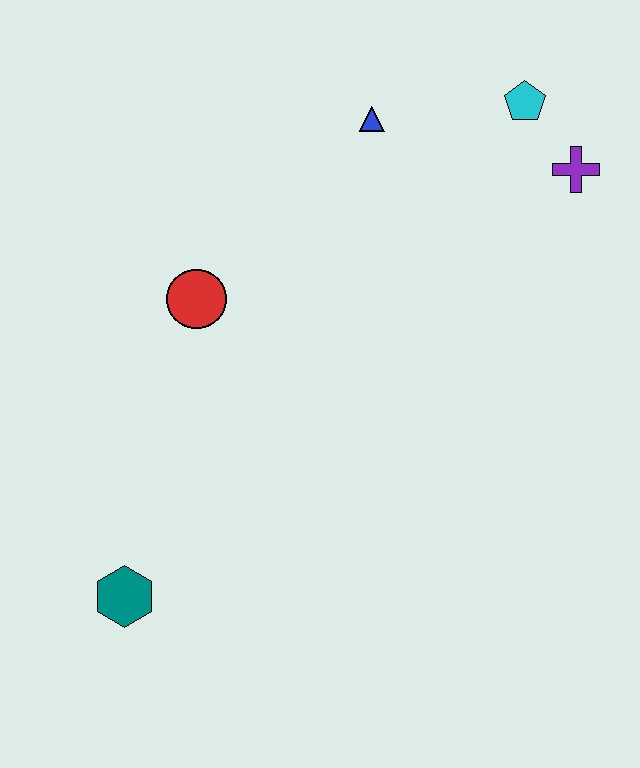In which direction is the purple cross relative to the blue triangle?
The purple cross is to the right of the blue triangle.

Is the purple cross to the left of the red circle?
No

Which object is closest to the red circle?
The blue triangle is closest to the red circle.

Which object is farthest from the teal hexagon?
The cyan pentagon is farthest from the teal hexagon.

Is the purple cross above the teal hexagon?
Yes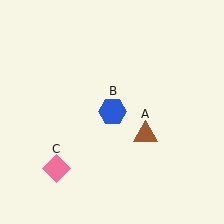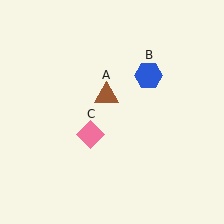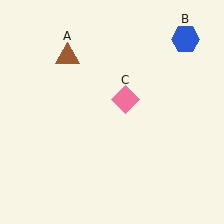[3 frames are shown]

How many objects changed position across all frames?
3 objects changed position: brown triangle (object A), blue hexagon (object B), pink diamond (object C).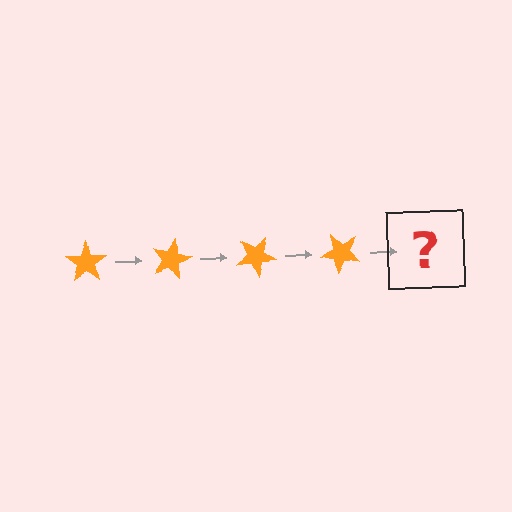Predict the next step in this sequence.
The next step is an orange star rotated 60 degrees.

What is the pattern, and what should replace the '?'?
The pattern is that the star rotates 15 degrees each step. The '?' should be an orange star rotated 60 degrees.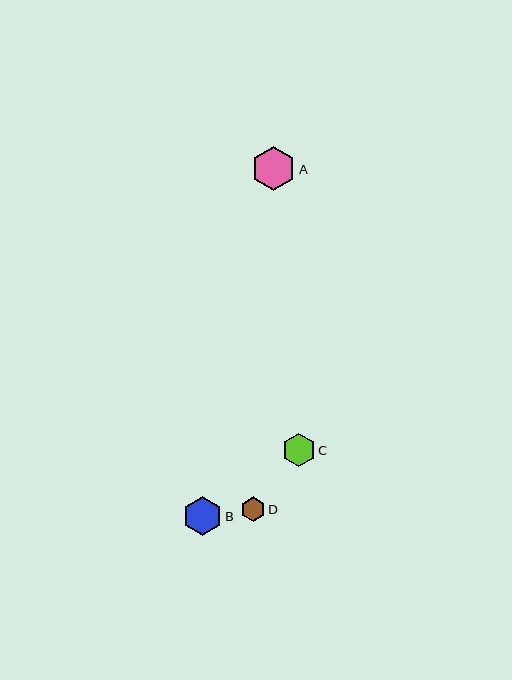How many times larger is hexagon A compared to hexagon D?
Hexagon A is approximately 1.8 times the size of hexagon D.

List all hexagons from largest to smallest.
From largest to smallest: A, B, C, D.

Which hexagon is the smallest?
Hexagon D is the smallest with a size of approximately 25 pixels.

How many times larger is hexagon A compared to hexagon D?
Hexagon A is approximately 1.8 times the size of hexagon D.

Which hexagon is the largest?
Hexagon A is the largest with a size of approximately 44 pixels.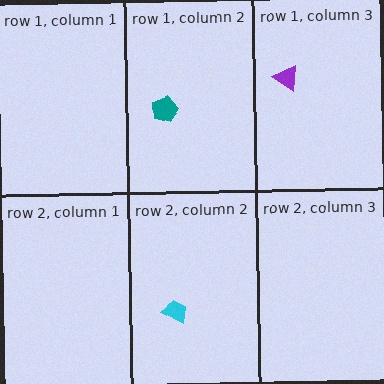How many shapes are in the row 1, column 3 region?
1.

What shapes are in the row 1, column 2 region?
The teal pentagon.